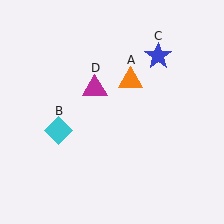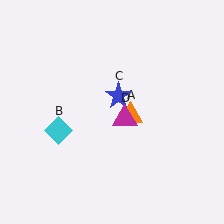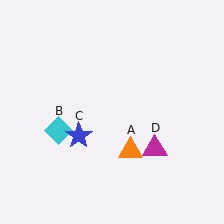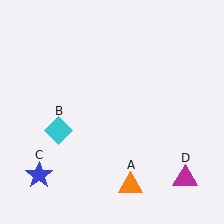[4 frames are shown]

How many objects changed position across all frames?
3 objects changed position: orange triangle (object A), blue star (object C), magenta triangle (object D).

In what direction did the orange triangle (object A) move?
The orange triangle (object A) moved down.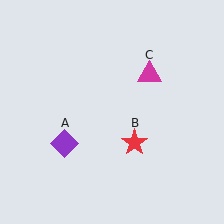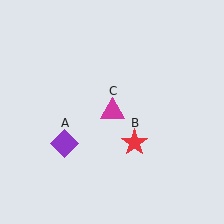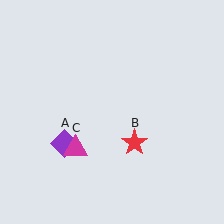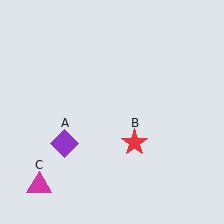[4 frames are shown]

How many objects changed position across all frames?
1 object changed position: magenta triangle (object C).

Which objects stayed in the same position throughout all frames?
Purple diamond (object A) and red star (object B) remained stationary.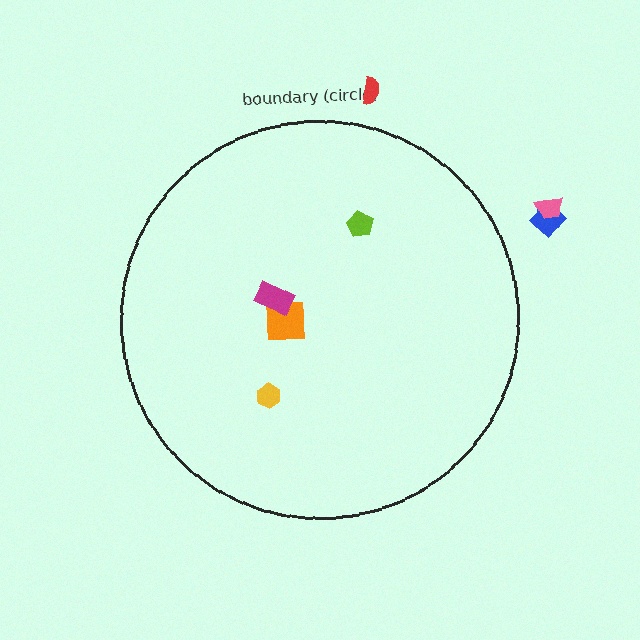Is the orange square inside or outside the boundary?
Inside.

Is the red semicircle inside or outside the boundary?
Outside.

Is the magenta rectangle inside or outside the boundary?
Inside.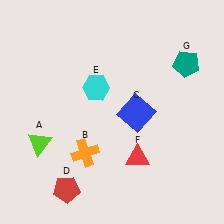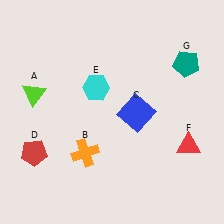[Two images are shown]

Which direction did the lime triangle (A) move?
The lime triangle (A) moved up.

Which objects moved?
The objects that moved are: the lime triangle (A), the red pentagon (D), the red triangle (F).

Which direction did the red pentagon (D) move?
The red pentagon (D) moved up.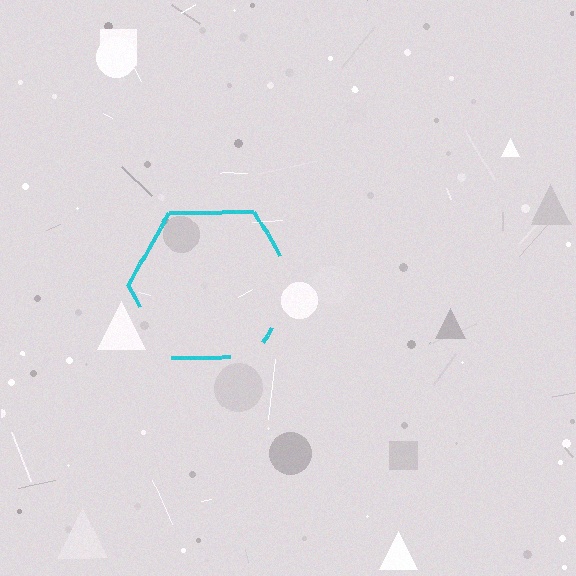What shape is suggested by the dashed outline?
The dashed outline suggests a hexagon.